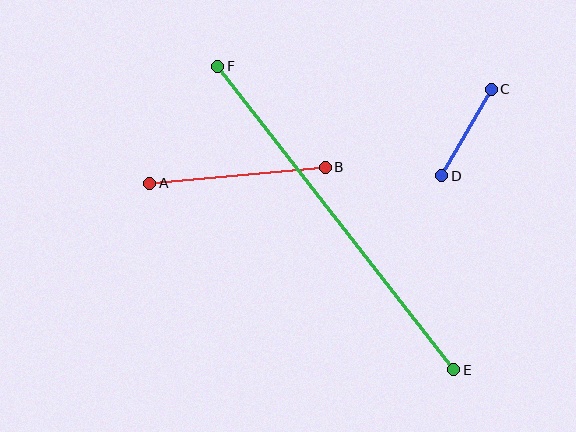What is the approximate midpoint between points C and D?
The midpoint is at approximately (466, 132) pixels.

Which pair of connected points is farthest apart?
Points E and F are farthest apart.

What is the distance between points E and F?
The distance is approximately 384 pixels.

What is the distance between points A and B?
The distance is approximately 176 pixels.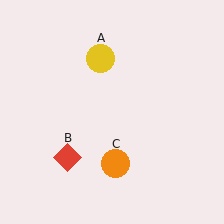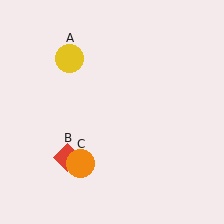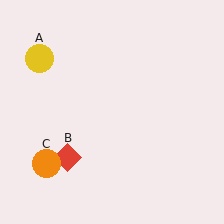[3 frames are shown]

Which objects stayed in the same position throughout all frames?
Red diamond (object B) remained stationary.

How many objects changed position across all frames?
2 objects changed position: yellow circle (object A), orange circle (object C).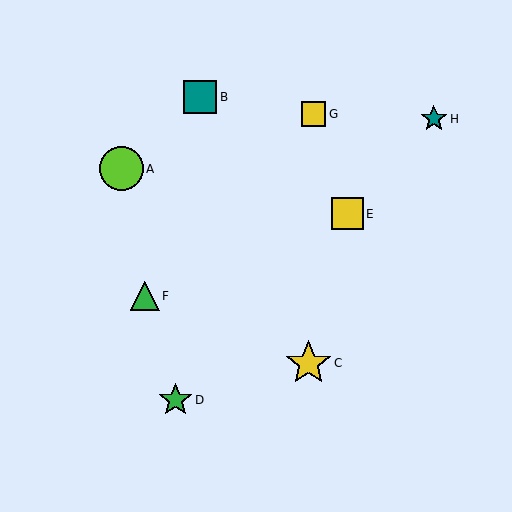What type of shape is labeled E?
Shape E is a yellow square.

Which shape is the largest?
The yellow star (labeled C) is the largest.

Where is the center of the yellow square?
The center of the yellow square is at (314, 114).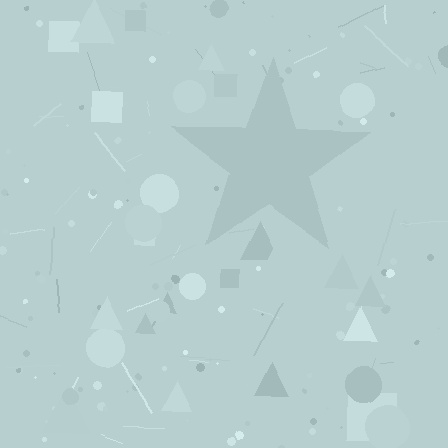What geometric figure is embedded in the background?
A star is embedded in the background.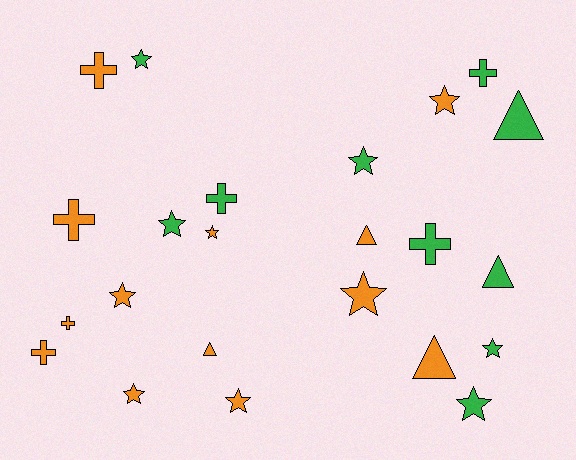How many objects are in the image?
There are 23 objects.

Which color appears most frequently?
Orange, with 13 objects.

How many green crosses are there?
There are 3 green crosses.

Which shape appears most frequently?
Star, with 11 objects.